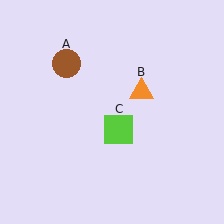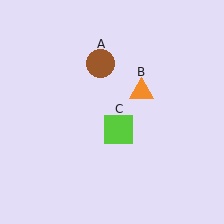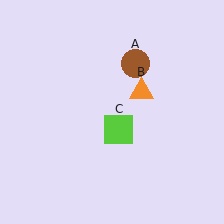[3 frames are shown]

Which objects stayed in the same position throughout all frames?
Orange triangle (object B) and lime square (object C) remained stationary.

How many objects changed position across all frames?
1 object changed position: brown circle (object A).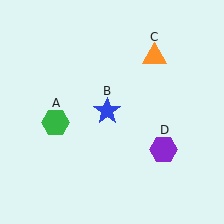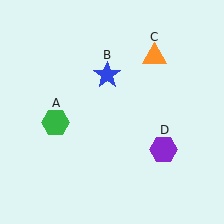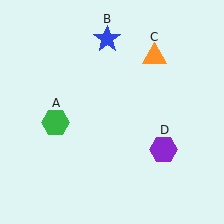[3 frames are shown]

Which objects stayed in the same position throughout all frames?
Green hexagon (object A) and orange triangle (object C) and purple hexagon (object D) remained stationary.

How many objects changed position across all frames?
1 object changed position: blue star (object B).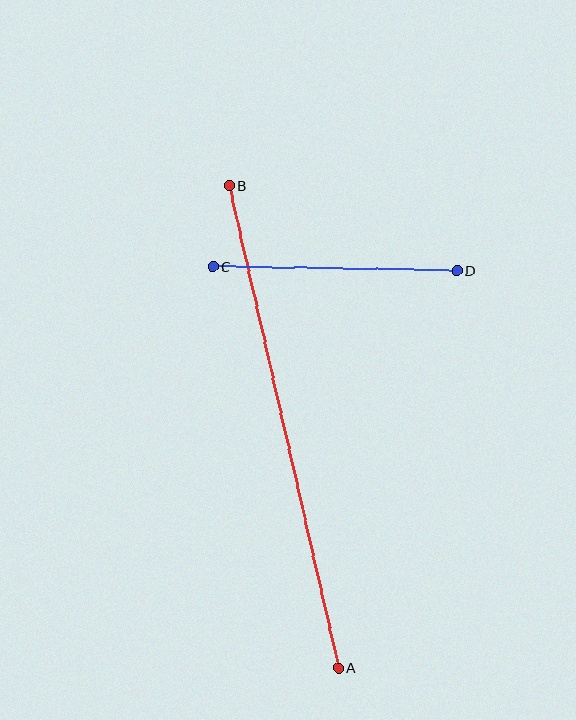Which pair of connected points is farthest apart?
Points A and B are farthest apart.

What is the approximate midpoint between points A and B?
The midpoint is at approximately (284, 427) pixels.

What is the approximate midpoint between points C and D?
The midpoint is at approximately (335, 269) pixels.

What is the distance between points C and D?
The distance is approximately 244 pixels.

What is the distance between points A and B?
The distance is approximately 495 pixels.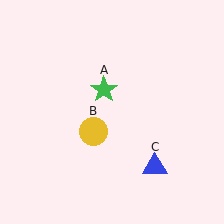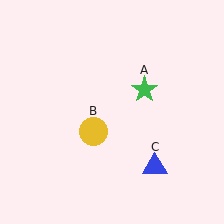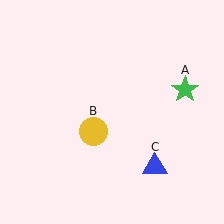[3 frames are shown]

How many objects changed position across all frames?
1 object changed position: green star (object A).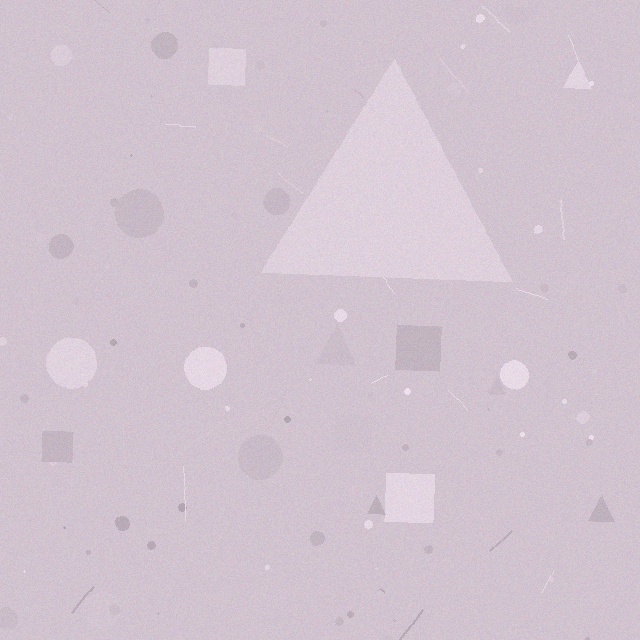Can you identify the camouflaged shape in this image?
The camouflaged shape is a triangle.